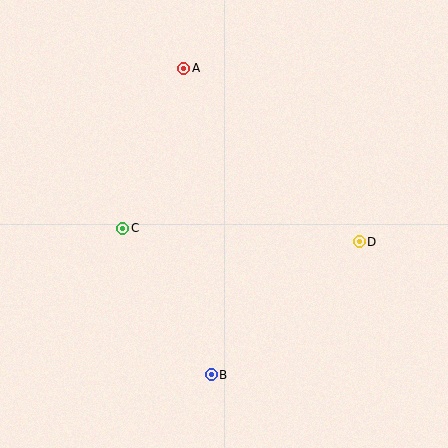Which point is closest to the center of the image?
Point C at (123, 228) is closest to the center.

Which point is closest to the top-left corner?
Point A is closest to the top-left corner.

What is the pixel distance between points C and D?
The distance between C and D is 237 pixels.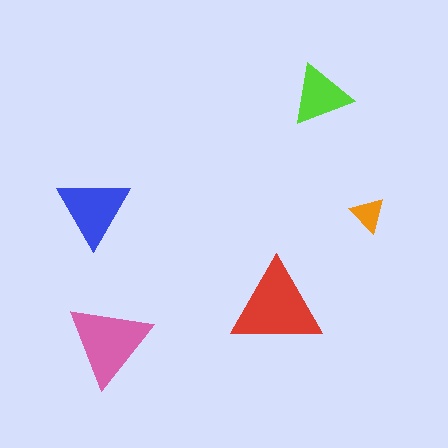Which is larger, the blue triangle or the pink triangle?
The pink one.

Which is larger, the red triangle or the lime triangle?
The red one.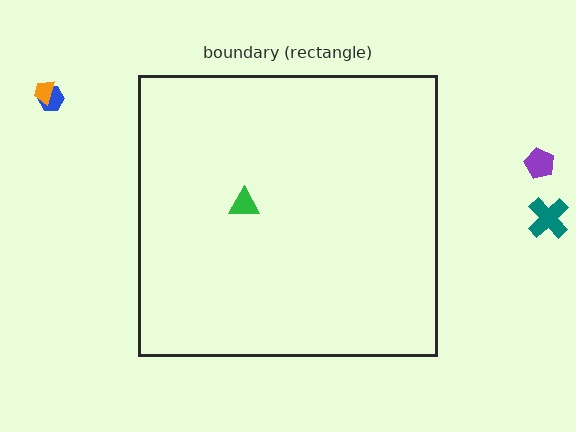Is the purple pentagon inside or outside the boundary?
Outside.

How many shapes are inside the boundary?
1 inside, 4 outside.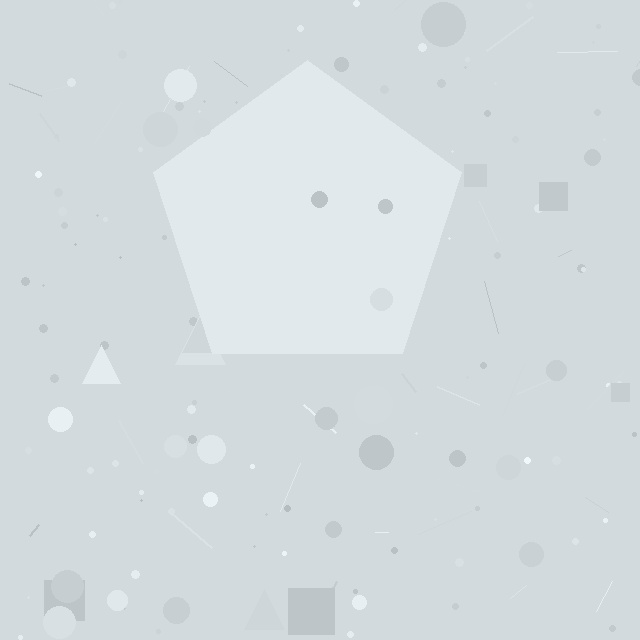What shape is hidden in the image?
A pentagon is hidden in the image.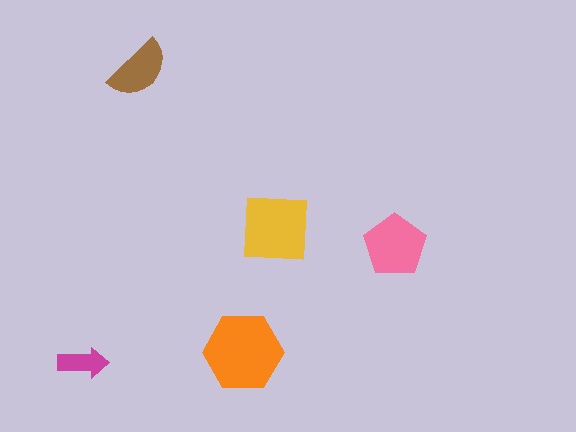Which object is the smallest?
The magenta arrow.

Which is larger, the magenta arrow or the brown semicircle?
The brown semicircle.